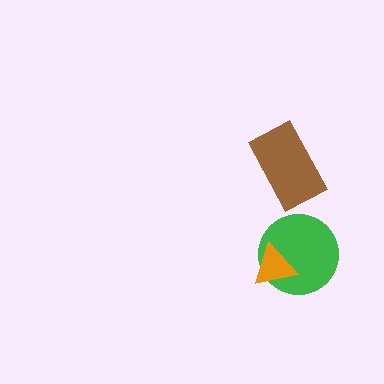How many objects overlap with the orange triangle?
1 object overlaps with the orange triangle.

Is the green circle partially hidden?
Yes, it is partially covered by another shape.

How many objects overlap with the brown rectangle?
0 objects overlap with the brown rectangle.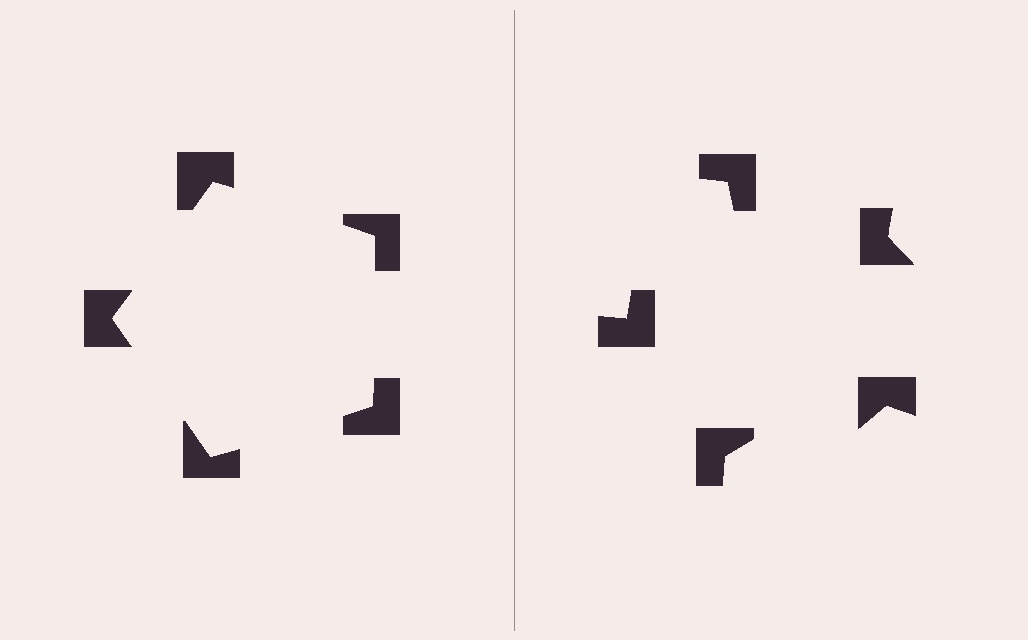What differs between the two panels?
The notched squares are positioned identically on both sides; only the wedge orientations differ. On the left they align to a pentagon; on the right they are misaligned.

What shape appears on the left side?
An illusory pentagon.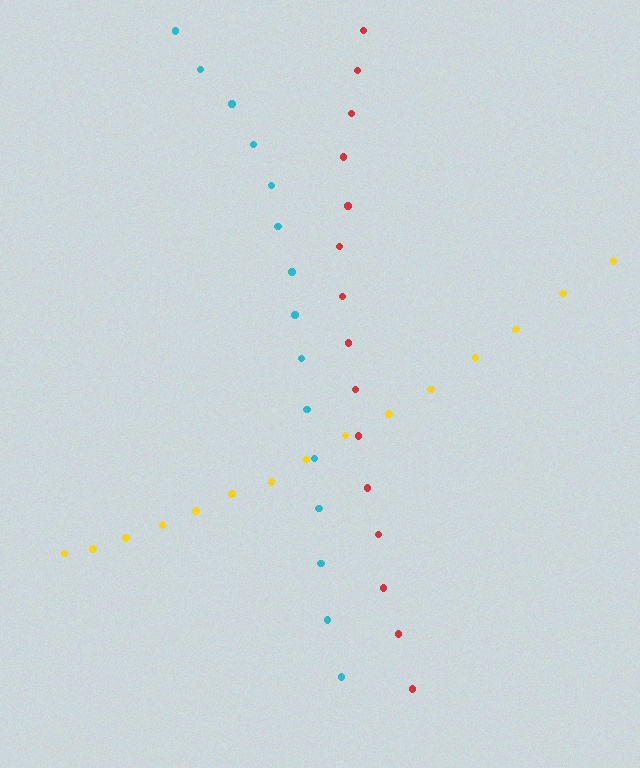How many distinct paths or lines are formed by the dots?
There are 3 distinct paths.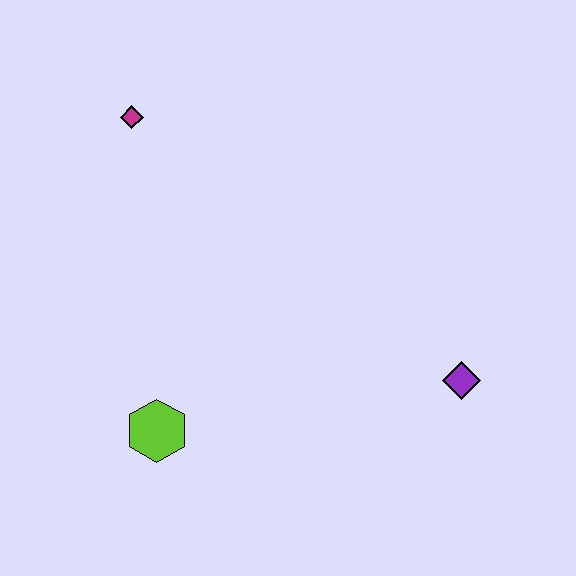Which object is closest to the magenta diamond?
The lime hexagon is closest to the magenta diamond.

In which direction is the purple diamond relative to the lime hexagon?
The purple diamond is to the right of the lime hexagon.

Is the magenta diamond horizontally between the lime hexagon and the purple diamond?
No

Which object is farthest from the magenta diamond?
The purple diamond is farthest from the magenta diamond.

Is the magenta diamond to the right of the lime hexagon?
No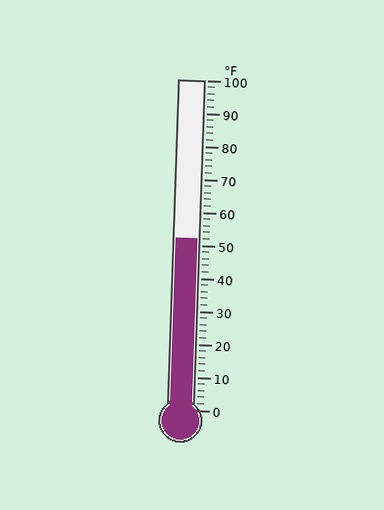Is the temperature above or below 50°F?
The temperature is above 50°F.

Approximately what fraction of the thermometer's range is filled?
The thermometer is filled to approximately 50% of its range.